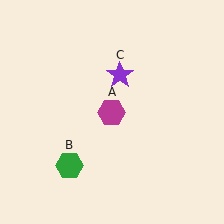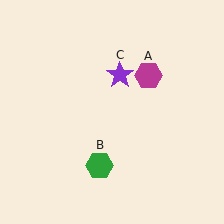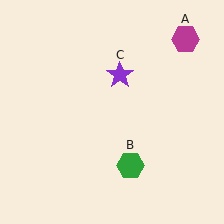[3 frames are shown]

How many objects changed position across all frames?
2 objects changed position: magenta hexagon (object A), green hexagon (object B).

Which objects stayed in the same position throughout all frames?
Purple star (object C) remained stationary.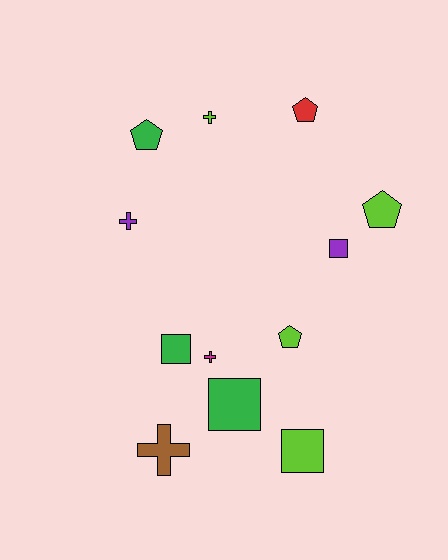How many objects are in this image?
There are 12 objects.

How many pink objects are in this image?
There are no pink objects.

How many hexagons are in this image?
There are no hexagons.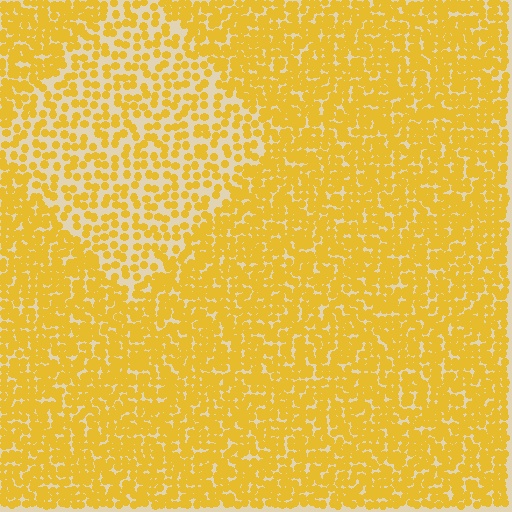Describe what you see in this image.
The image contains small yellow elements arranged at two different densities. A diamond-shaped region is visible where the elements are less densely packed than the surrounding area.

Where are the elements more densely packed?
The elements are more densely packed outside the diamond boundary.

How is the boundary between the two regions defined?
The boundary is defined by a change in element density (approximately 2.0x ratio). All elements are the same color, size, and shape.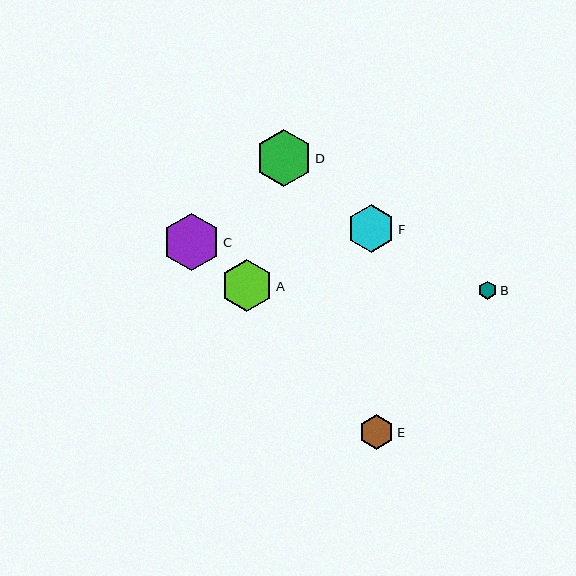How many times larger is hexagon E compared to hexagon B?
Hexagon E is approximately 1.9 times the size of hexagon B.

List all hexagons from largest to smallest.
From largest to smallest: C, D, A, F, E, B.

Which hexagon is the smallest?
Hexagon B is the smallest with a size of approximately 18 pixels.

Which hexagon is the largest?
Hexagon C is the largest with a size of approximately 58 pixels.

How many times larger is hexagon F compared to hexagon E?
Hexagon F is approximately 1.3 times the size of hexagon E.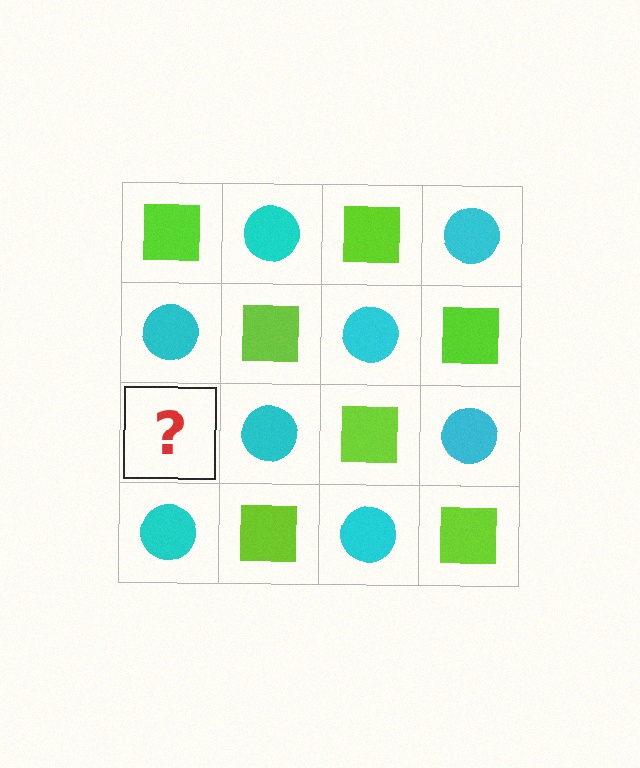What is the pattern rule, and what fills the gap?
The rule is that it alternates lime square and cyan circle in a checkerboard pattern. The gap should be filled with a lime square.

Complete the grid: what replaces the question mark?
The question mark should be replaced with a lime square.